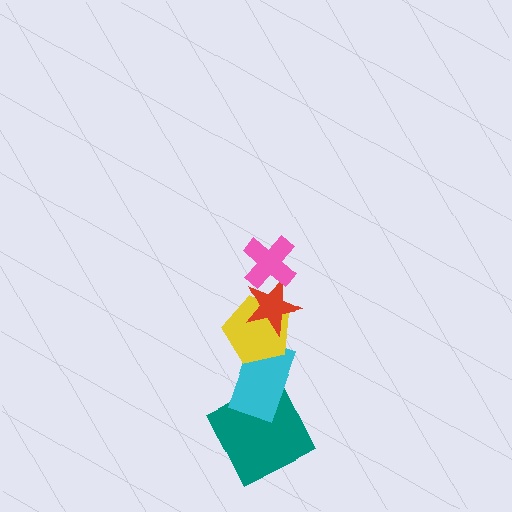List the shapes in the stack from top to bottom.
From top to bottom: the pink cross, the red star, the yellow pentagon, the cyan rectangle, the teal square.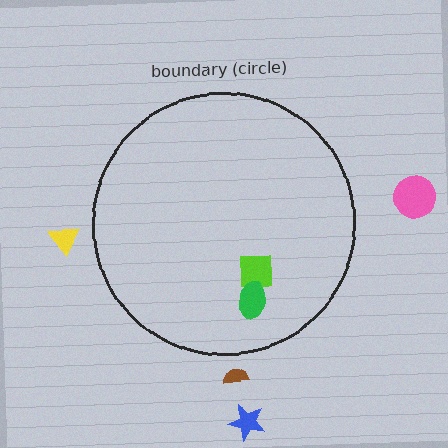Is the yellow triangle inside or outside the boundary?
Outside.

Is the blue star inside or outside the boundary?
Outside.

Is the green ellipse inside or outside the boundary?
Inside.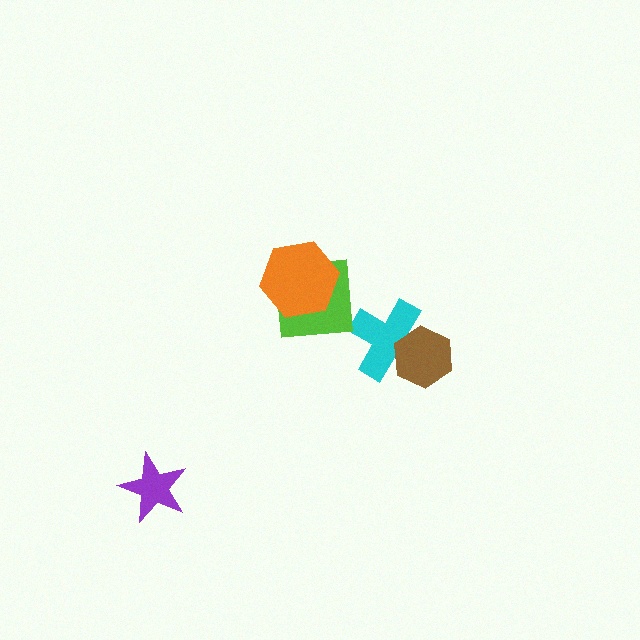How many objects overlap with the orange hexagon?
1 object overlaps with the orange hexagon.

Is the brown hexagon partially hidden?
No, no other shape covers it.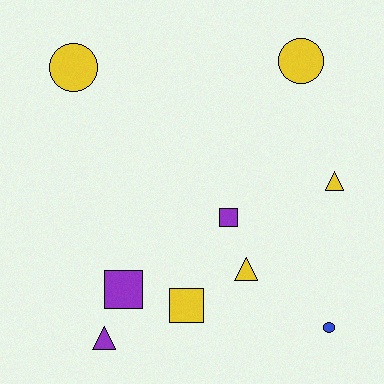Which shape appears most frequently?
Square, with 3 objects.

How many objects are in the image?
There are 9 objects.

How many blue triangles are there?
There are no blue triangles.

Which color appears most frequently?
Yellow, with 5 objects.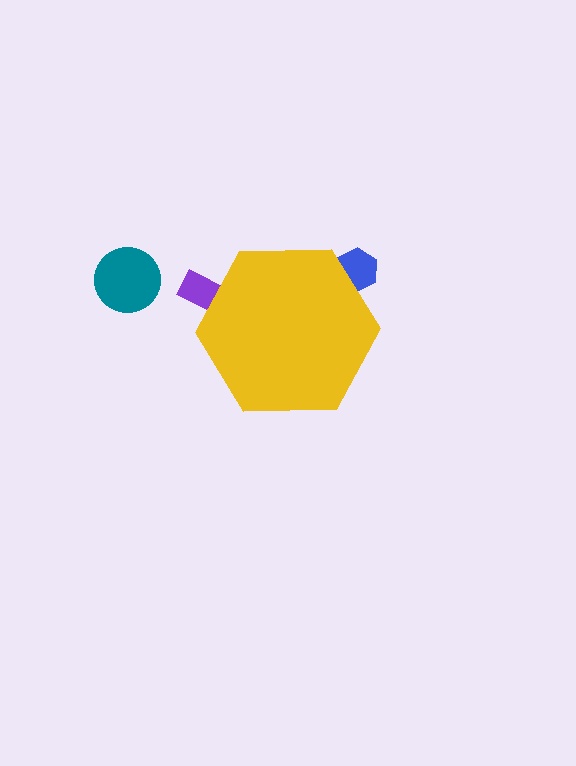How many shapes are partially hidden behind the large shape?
2 shapes are partially hidden.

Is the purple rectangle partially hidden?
Yes, the purple rectangle is partially hidden behind the yellow hexagon.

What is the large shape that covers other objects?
A yellow hexagon.